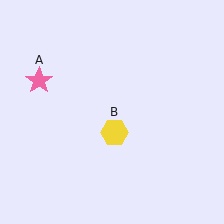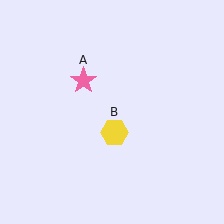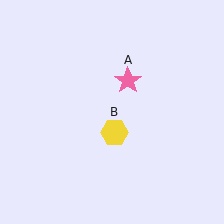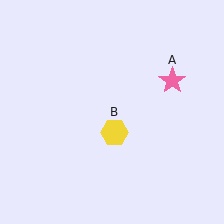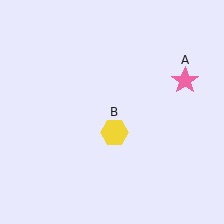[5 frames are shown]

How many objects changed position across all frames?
1 object changed position: pink star (object A).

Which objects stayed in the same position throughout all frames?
Yellow hexagon (object B) remained stationary.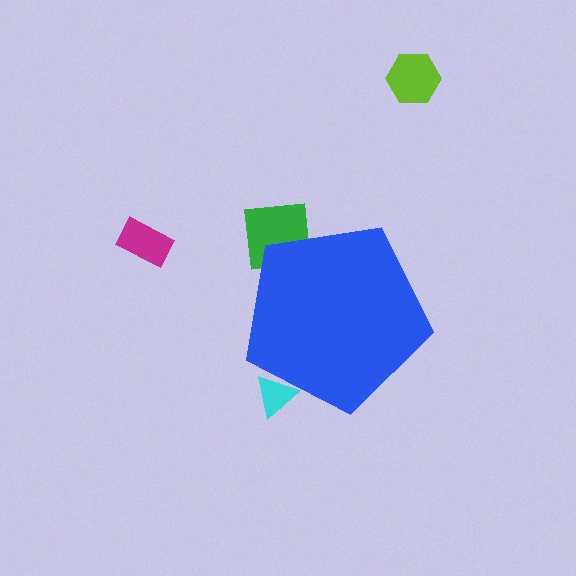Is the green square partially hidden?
Yes, the green square is partially hidden behind the blue pentagon.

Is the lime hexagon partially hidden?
No, the lime hexagon is fully visible.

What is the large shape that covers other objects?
A blue pentagon.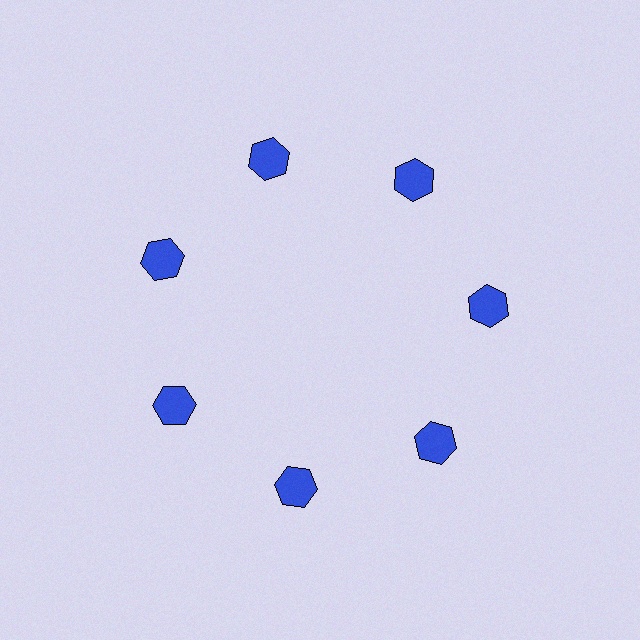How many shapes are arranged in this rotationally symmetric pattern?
There are 7 shapes, arranged in 7 groups of 1.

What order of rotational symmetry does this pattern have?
This pattern has 7-fold rotational symmetry.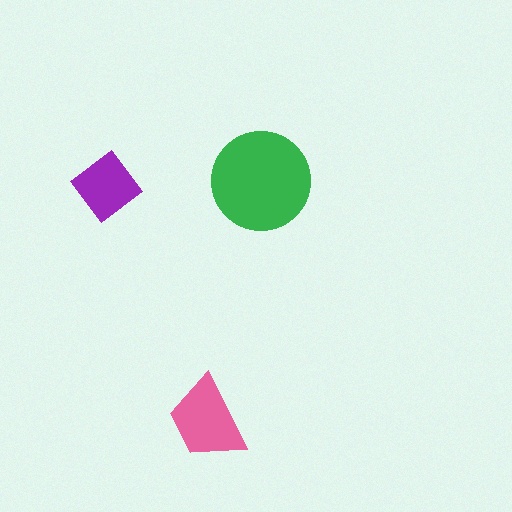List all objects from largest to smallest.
The green circle, the pink trapezoid, the purple diamond.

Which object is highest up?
The green circle is topmost.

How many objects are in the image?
There are 3 objects in the image.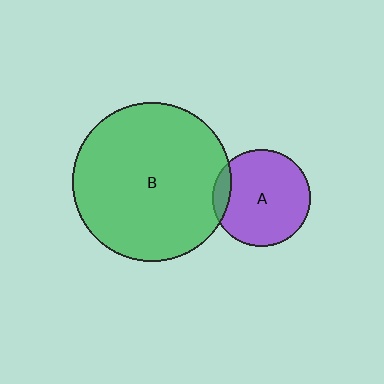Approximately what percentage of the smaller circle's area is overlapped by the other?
Approximately 10%.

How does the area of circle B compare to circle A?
Approximately 2.6 times.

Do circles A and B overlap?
Yes.